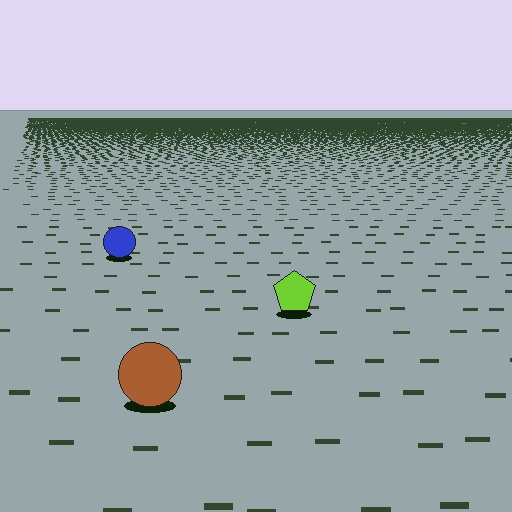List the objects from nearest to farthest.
From nearest to farthest: the brown circle, the lime pentagon, the blue circle.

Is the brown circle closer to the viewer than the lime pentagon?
Yes. The brown circle is closer — you can tell from the texture gradient: the ground texture is coarser near it.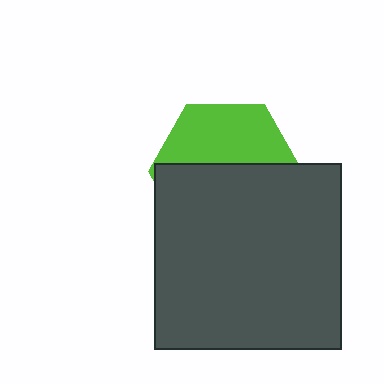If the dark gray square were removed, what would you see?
You would see the complete lime hexagon.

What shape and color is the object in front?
The object in front is a dark gray square.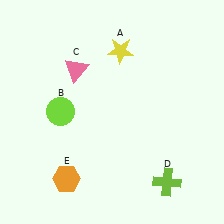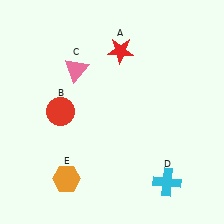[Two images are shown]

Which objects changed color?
A changed from yellow to red. B changed from lime to red. D changed from lime to cyan.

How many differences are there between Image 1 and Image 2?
There are 3 differences between the two images.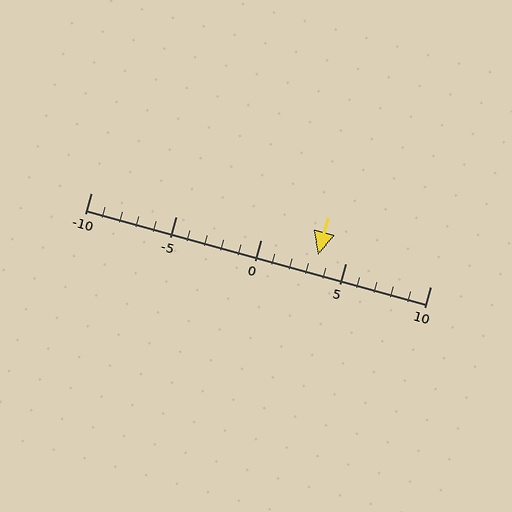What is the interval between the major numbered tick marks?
The major tick marks are spaced 5 units apart.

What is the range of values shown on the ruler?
The ruler shows values from -10 to 10.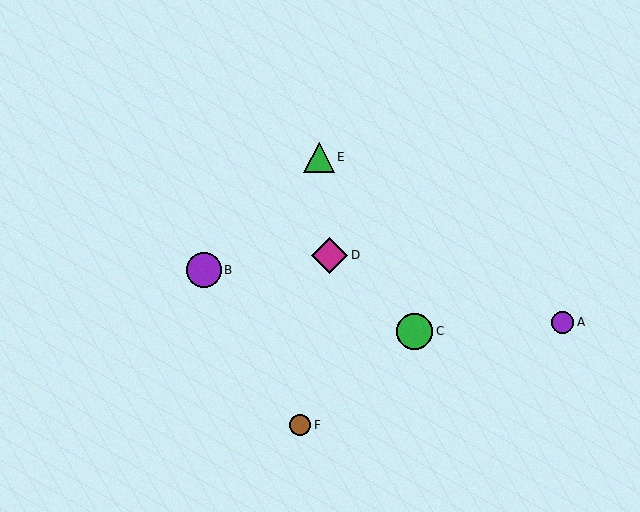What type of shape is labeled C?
Shape C is a green circle.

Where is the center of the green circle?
The center of the green circle is at (415, 331).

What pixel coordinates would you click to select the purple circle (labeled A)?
Click at (563, 322) to select the purple circle A.